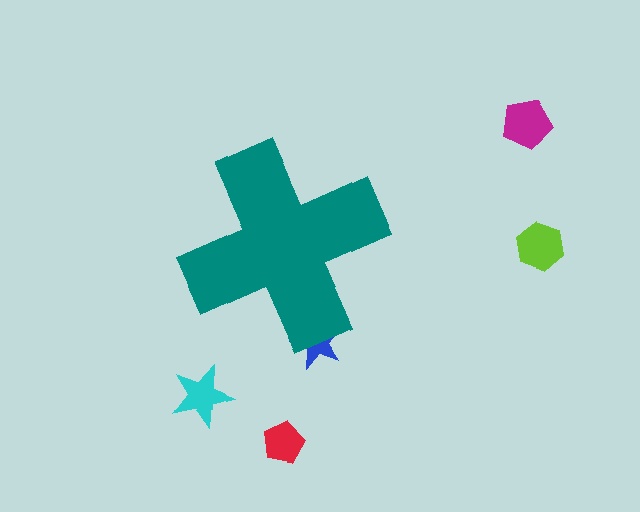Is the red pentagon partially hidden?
No, the red pentagon is fully visible.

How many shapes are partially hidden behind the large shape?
1 shape is partially hidden.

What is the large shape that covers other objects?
A teal cross.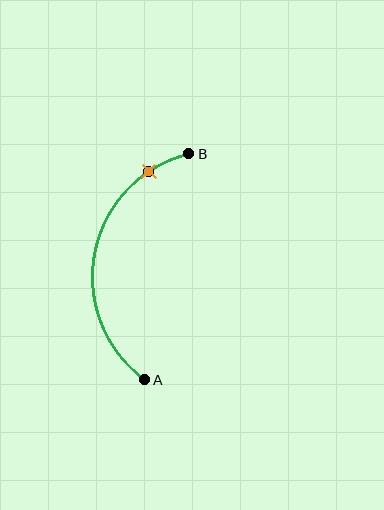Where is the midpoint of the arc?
The arc midpoint is the point on the curve farthest from the straight line joining A and B. It sits to the left of that line.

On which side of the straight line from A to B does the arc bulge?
The arc bulges to the left of the straight line connecting A and B.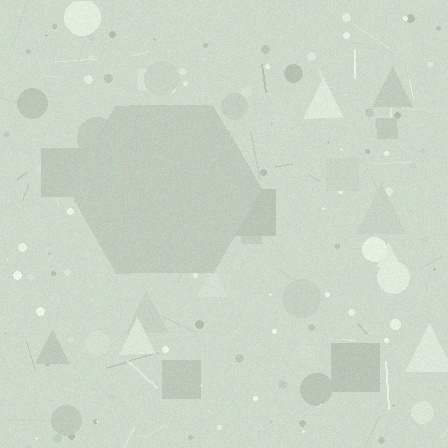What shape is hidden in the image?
A hexagon is hidden in the image.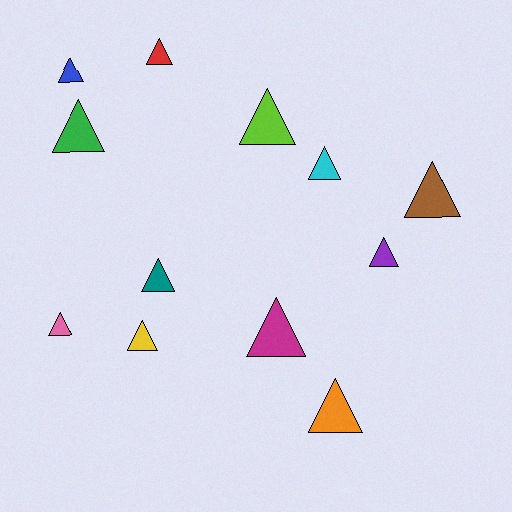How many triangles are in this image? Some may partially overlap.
There are 12 triangles.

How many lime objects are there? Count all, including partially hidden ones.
There is 1 lime object.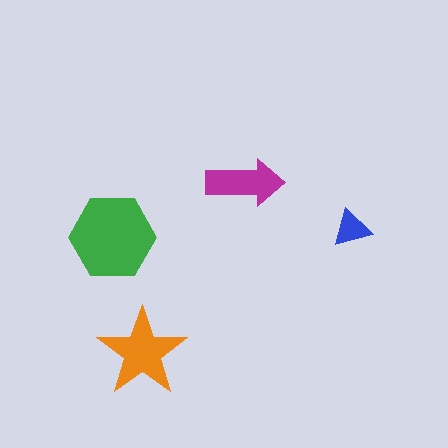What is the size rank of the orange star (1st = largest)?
2nd.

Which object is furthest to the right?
The blue triangle is rightmost.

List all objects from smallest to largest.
The blue triangle, the magenta arrow, the orange star, the green hexagon.